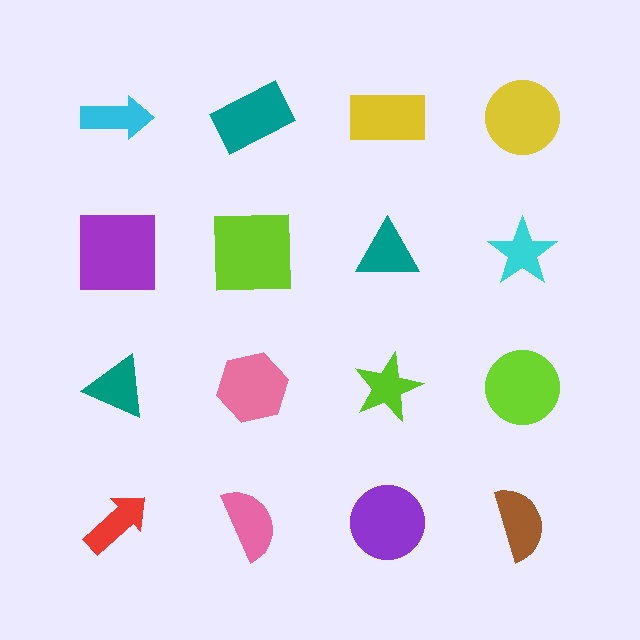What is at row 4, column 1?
A red arrow.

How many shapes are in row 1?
4 shapes.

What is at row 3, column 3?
A lime star.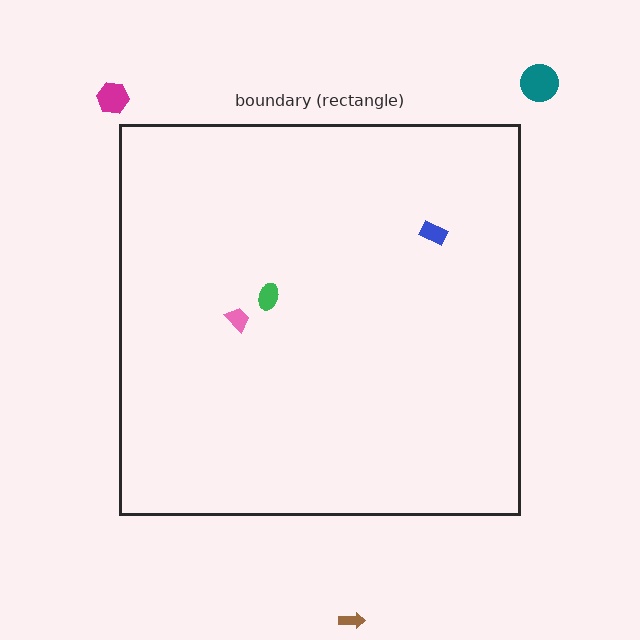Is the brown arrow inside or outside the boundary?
Outside.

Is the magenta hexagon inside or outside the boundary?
Outside.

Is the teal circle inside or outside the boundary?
Outside.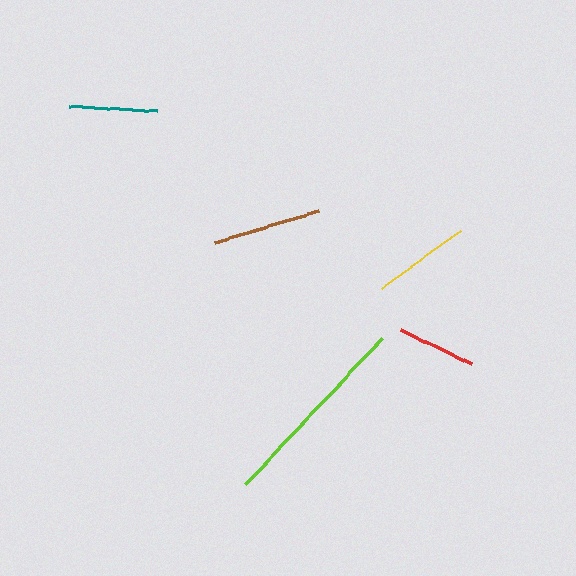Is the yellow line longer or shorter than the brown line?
The brown line is longer than the yellow line.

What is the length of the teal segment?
The teal segment is approximately 89 pixels long.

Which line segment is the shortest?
The red line is the shortest at approximately 79 pixels.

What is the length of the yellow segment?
The yellow segment is approximately 98 pixels long.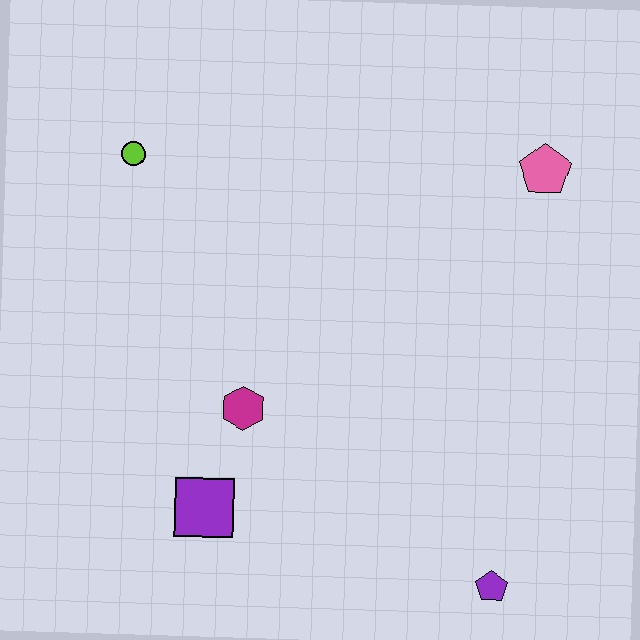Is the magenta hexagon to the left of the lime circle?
No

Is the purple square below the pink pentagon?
Yes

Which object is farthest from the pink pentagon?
The purple square is farthest from the pink pentagon.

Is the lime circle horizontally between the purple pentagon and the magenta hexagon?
No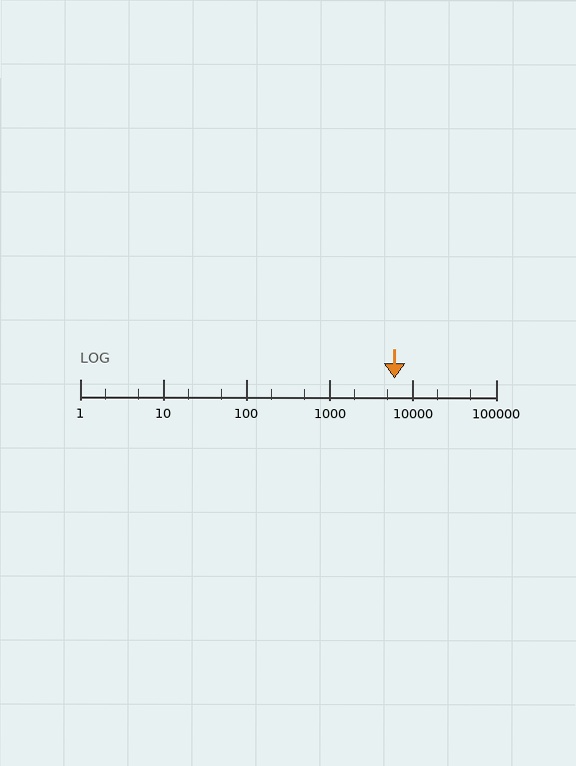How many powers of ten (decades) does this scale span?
The scale spans 5 decades, from 1 to 100000.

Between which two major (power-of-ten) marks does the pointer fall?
The pointer is between 1000 and 10000.